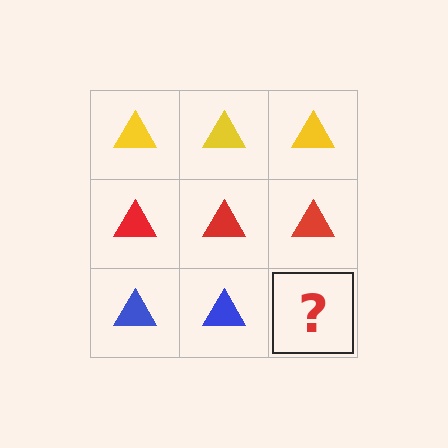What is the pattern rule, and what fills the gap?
The rule is that each row has a consistent color. The gap should be filled with a blue triangle.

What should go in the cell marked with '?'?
The missing cell should contain a blue triangle.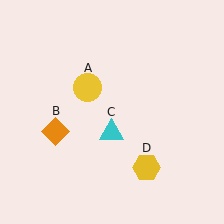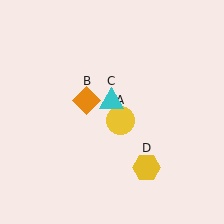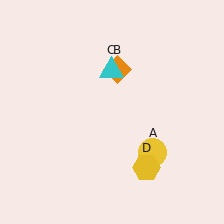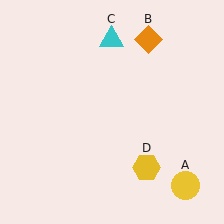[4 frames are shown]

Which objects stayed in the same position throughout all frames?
Yellow hexagon (object D) remained stationary.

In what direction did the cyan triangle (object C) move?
The cyan triangle (object C) moved up.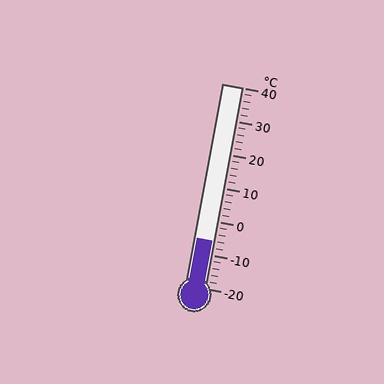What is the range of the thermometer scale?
The thermometer scale ranges from -20°C to 40°C.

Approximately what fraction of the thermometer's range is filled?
The thermometer is filled to approximately 25% of its range.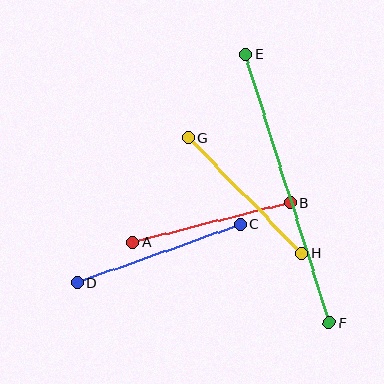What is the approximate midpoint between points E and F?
The midpoint is at approximately (287, 188) pixels.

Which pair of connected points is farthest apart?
Points E and F are farthest apart.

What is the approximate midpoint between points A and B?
The midpoint is at approximately (211, 223) pixels.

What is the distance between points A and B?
The distance is approximately 162 pixels.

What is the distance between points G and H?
The distance is approximately 162 pixels.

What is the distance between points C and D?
The distance is approximately 173 pixels.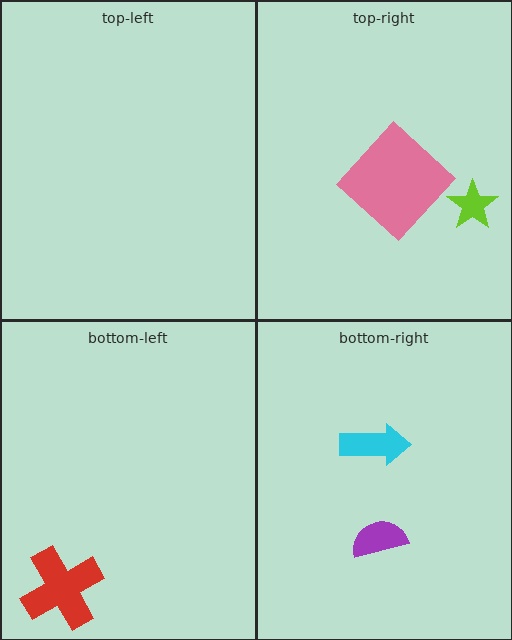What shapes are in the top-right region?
The pink diamond, the lime star.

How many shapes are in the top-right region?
2.